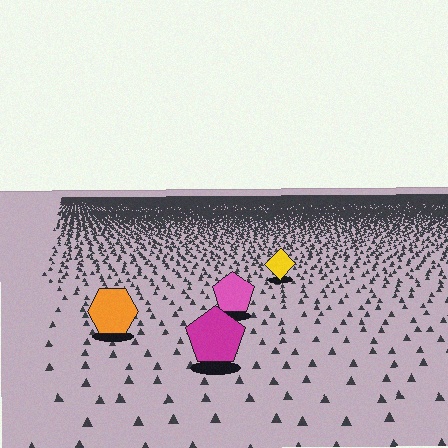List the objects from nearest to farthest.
From nearest to farthest: the magenta pentagon, the orange hexagon, the pink pentagon, the yellow diamond.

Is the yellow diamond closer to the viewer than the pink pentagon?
No. The pink pentagon is closer — you can tell from the texture gradient: the ground texture is coarser near it.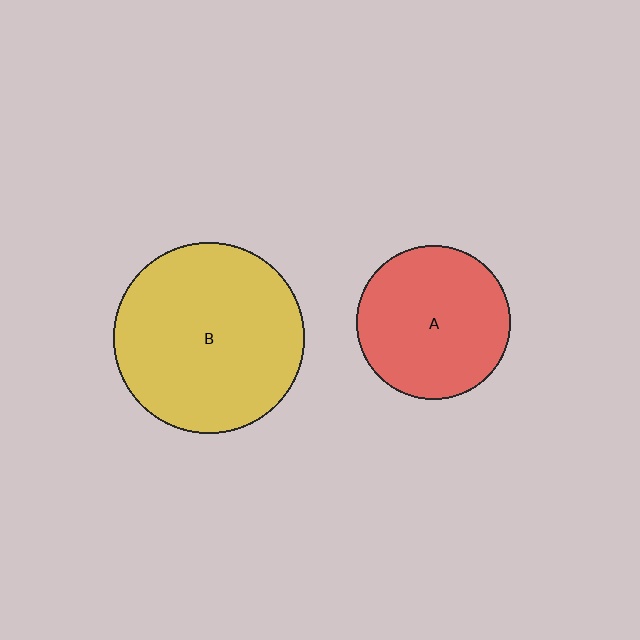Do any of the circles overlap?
No, none of the circles overlap.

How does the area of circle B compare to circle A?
Approximately 1.5 times.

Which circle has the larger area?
Circle B (yellow).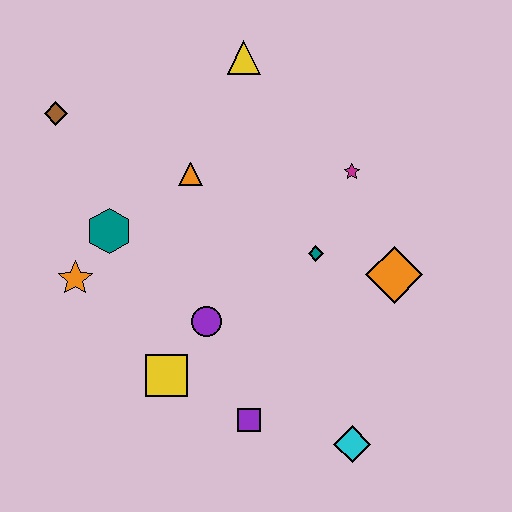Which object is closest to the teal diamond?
The orange diamond is closest to the teal diamond.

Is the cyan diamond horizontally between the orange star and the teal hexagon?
No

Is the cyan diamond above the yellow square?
No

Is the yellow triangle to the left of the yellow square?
No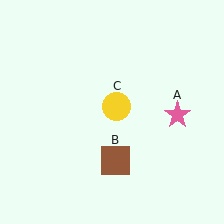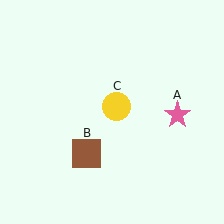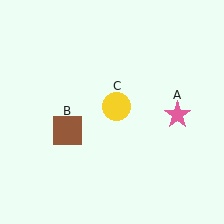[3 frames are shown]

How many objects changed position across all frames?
1 object changed position: brown square (object B).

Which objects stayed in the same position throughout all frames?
Pink star (object A) and yellow circle (object C) remained stationary.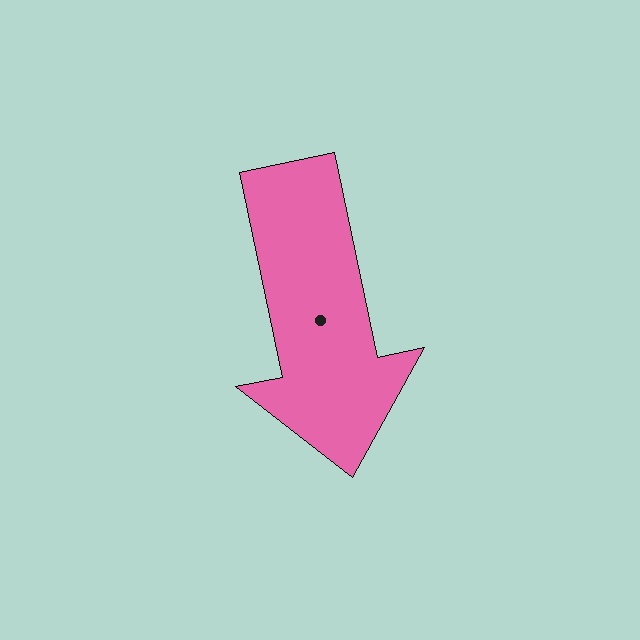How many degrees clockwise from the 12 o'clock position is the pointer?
Approximately 168 degrees.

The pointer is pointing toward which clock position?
Roughly 6 o'clock.